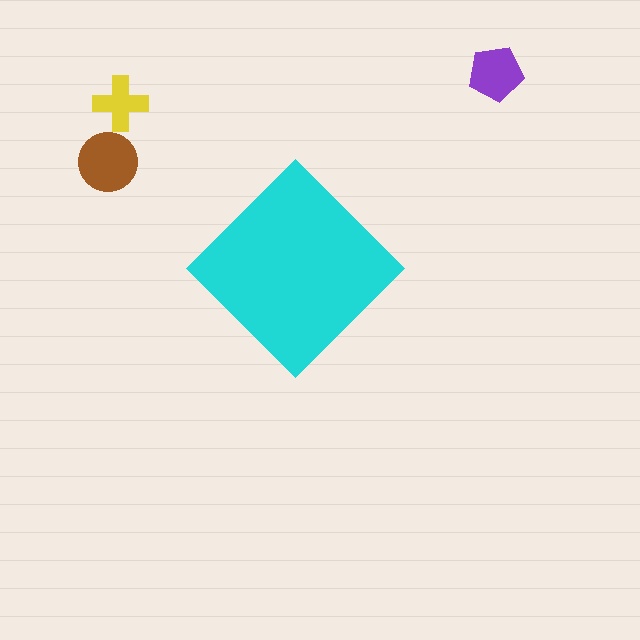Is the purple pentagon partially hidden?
No, the purple pentagon is fully visible.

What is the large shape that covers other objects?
A cyan diamond.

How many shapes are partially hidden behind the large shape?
0 shapes are partially hidden.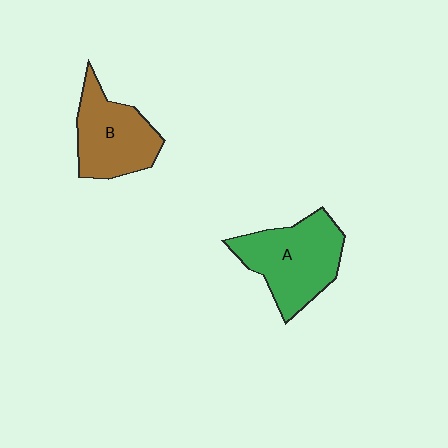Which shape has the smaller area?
Shape B (brown).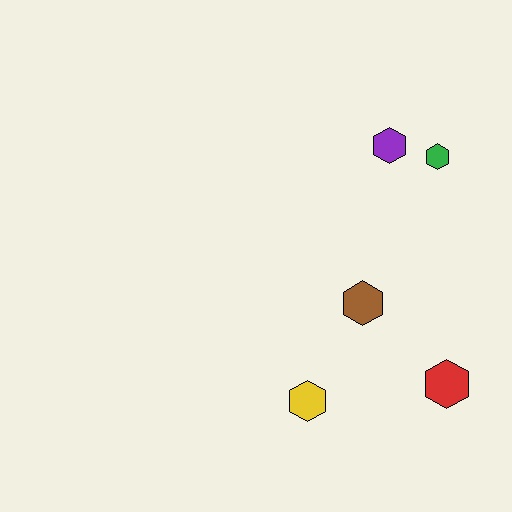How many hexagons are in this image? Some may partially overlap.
There are 5 hexagons.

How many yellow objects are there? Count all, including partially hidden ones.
There is 1 yellow object.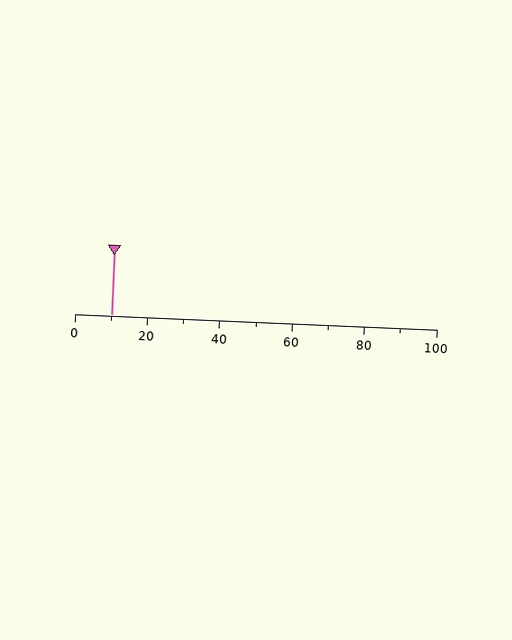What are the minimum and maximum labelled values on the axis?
The axis runs from 0 to 100.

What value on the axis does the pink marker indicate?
The marker indicates approximately 10.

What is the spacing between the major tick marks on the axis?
The major ticks are spaced 20 apart.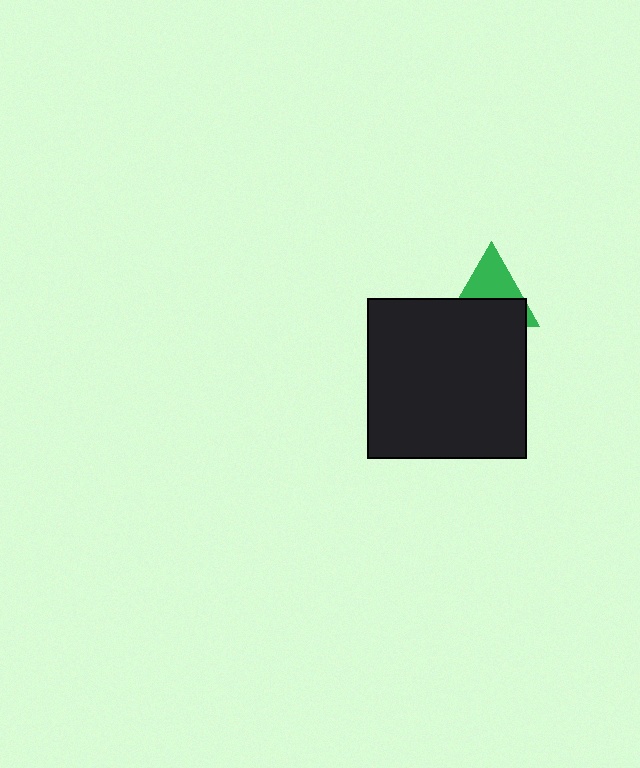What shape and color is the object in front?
The object in front is a black rectangle.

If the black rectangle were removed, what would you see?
You would see the complete green triangle.